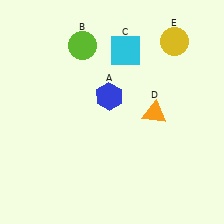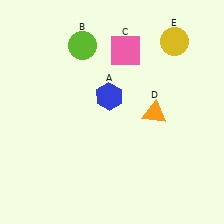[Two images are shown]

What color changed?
The square (C) changed from cyan in Image 1 to pink in Image 2.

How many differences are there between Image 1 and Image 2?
There is 1 difference between the two images.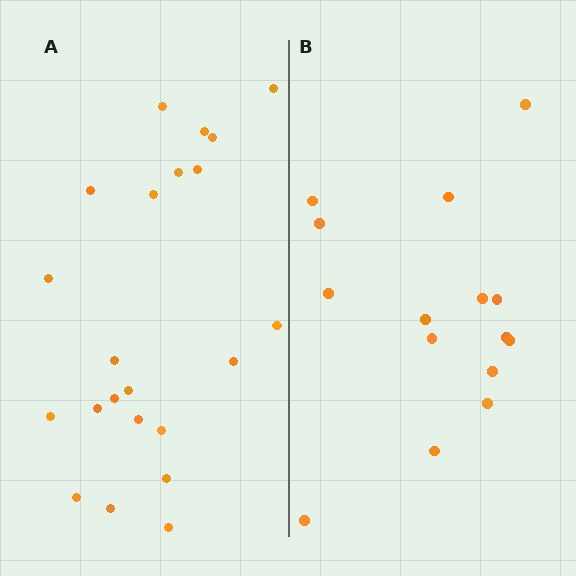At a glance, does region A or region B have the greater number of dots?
Region A (the left region) has more dots.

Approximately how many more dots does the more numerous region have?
Region A has roughly 8 or so more dots than region B.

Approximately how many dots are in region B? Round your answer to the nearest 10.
About 20 dots. (The exact count is 15, which rounds to 20.)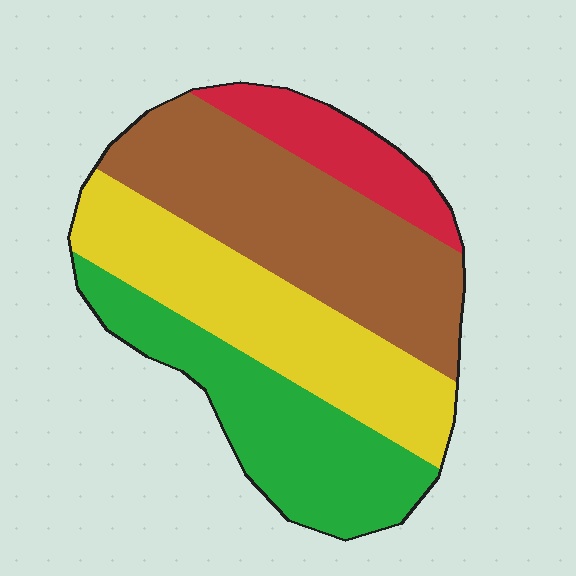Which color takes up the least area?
Red, at roughly 10%.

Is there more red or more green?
Green.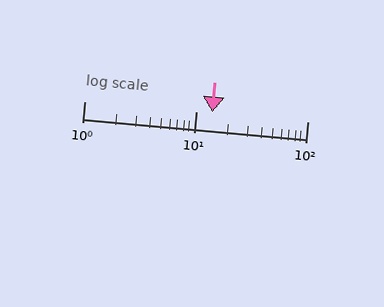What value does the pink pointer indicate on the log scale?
The pointer indicates approximately 14.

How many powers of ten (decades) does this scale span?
The scale spans 2 decades, from 1 to 100.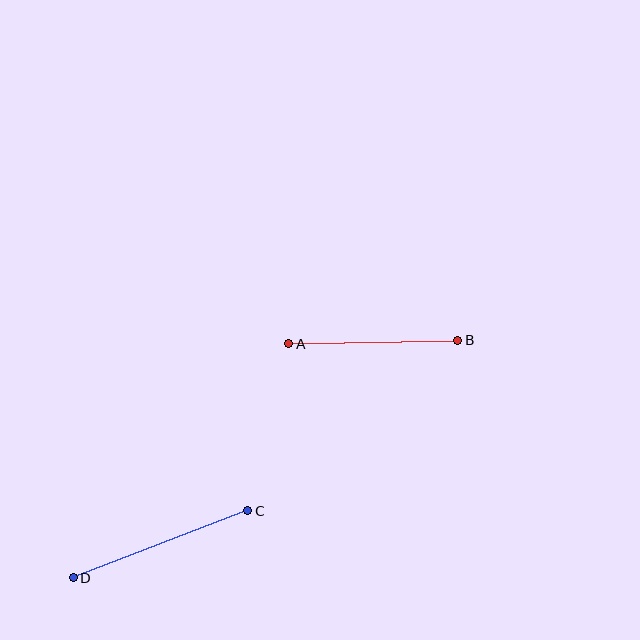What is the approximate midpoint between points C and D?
The midpoint is at approximately (161, 544) pixels.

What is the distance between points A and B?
The distance is approximately 169 pixels.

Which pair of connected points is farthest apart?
Points C and D are farthest apart.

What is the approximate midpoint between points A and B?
The midpoint is at approximately (373, 342) pixels.